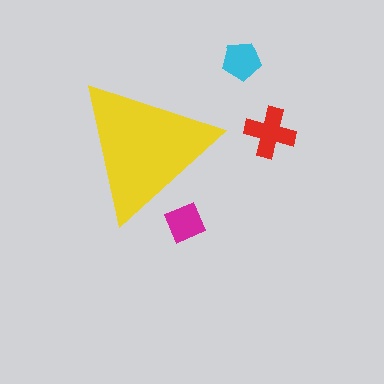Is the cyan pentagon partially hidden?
No, the cyan pentagon is fully visible.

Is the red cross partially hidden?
No, the red cross is fully visible.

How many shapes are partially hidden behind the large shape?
1 shape is partially hidden.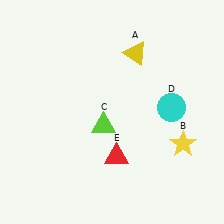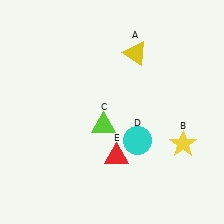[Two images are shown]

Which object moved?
The cyan circle (D) moved left.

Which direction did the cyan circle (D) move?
The cyan circle (D) moved left.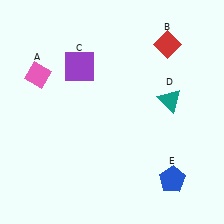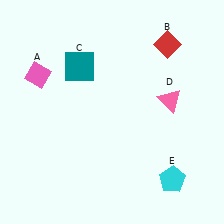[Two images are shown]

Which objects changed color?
C changed from purple to teal. D changed from teal to pink. E changed from blue to cyan.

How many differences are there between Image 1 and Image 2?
There are 3 differences between the two images.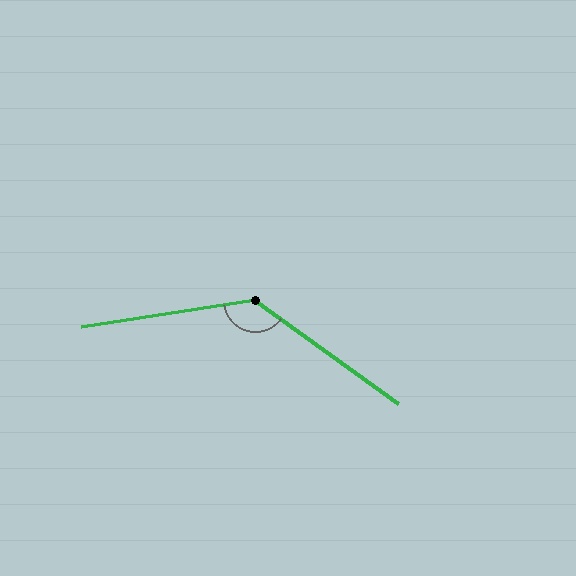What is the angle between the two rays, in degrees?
Approximately 136 degrees.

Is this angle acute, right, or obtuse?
It is obtuse.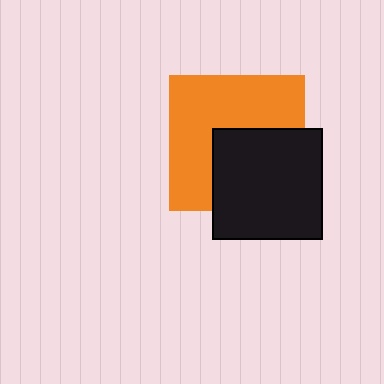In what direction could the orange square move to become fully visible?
The orange square could move toward the upper-left. That would shift it out from behind the black square entirely.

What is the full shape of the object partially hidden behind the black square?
The partially hidden object is an orange square.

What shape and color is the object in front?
The object in front is a black square.